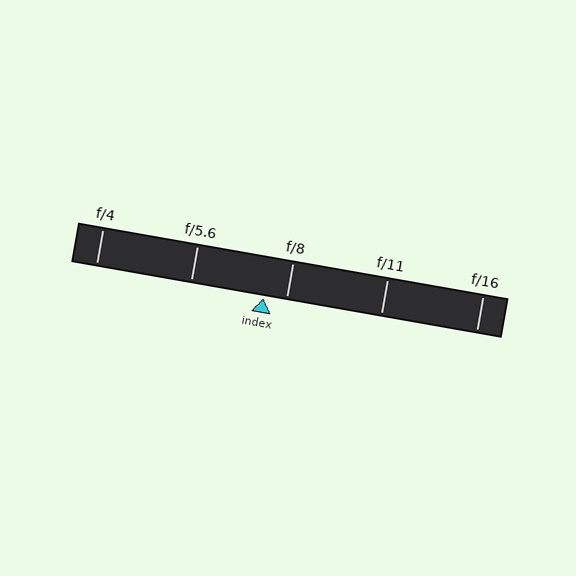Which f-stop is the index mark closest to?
The index mark is closest to f/8.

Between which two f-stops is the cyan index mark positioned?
The index mark is between f/5.6 and f/8.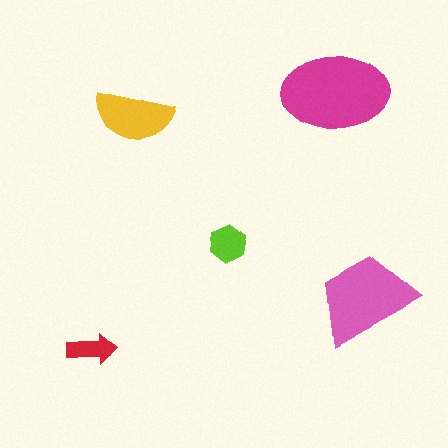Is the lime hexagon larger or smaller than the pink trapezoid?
Smaller.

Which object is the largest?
The magenta ellipse.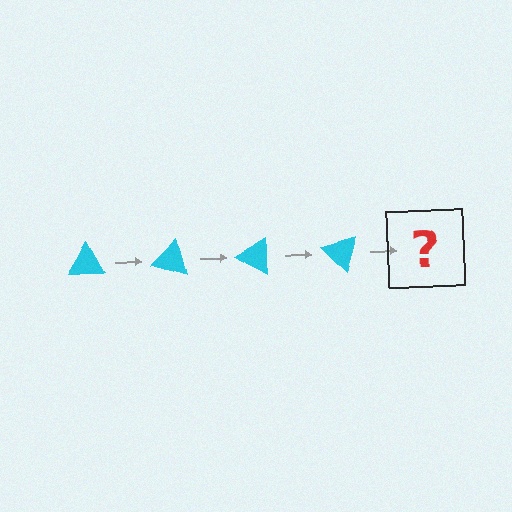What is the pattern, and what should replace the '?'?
The pattern is that the triangle rotates 15 degrees each step. The '?' should be a cyan triangle rotated 60 degrees.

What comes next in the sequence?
The next element should be a cyan triangle rotated 60 degrees.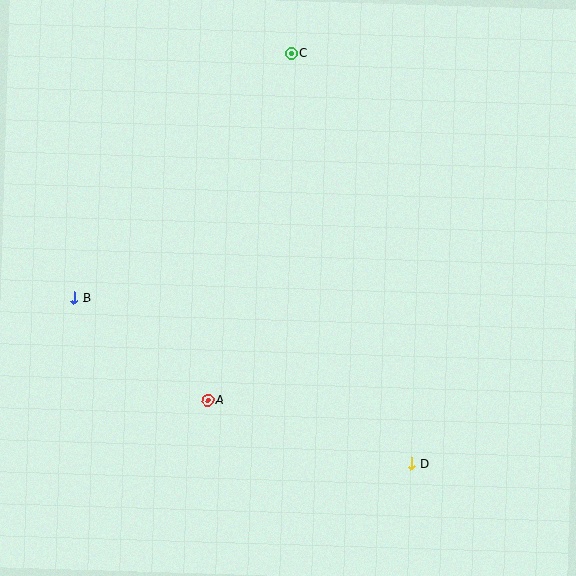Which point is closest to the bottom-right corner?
Point D is closest to the bottom-right corner.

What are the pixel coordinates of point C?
Point C is at (291, 53).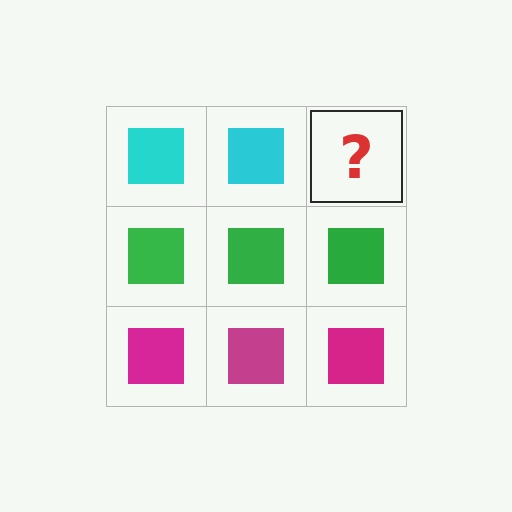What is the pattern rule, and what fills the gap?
The rule is that each row has a consistent color. The gap should be filled with a cyan square.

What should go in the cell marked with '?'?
The missing cell should contain a cyan square.